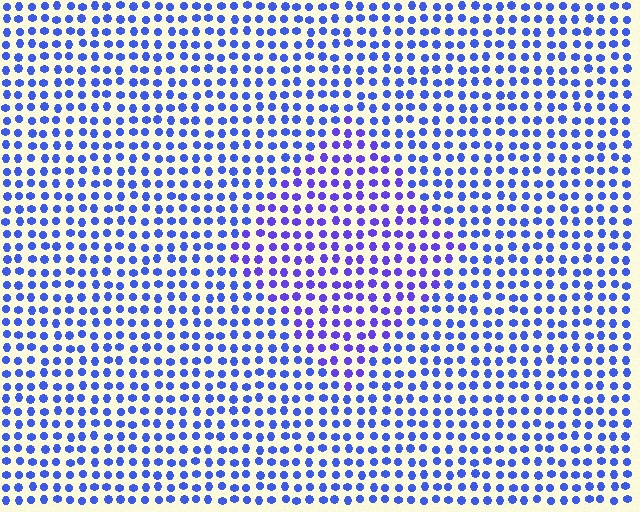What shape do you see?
I see a diamond.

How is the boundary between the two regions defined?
The boundary is defined purely by a slight shift in hue (about 25 degrees). Spacing, size, and orientation are identical on both sides.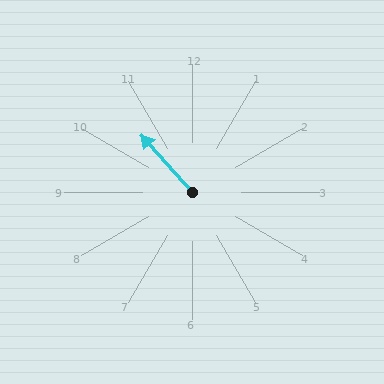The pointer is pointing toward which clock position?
Roughly 11 o'clock.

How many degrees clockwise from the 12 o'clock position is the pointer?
Approximately 318 degrees.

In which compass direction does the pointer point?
Northwest.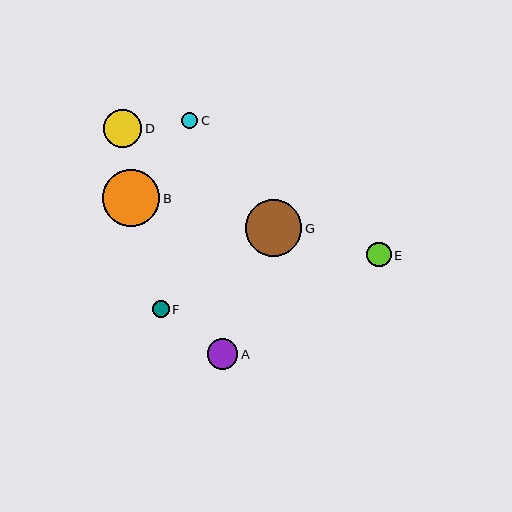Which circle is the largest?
Circle B is the largest with a size of approximately 57 pixels.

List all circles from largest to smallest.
From largest to smallest: B, G, D, A, E, F, C.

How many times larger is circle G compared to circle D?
Circle G is approximately 1.5 times the size of circle D.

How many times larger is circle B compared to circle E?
Circle B is approximately 2.3 times the size of circle E.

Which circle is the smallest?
Circle C is the smallest with a size of approximately 16 pixels.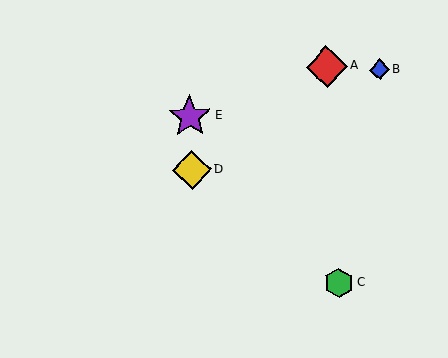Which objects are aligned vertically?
Objects D, E are aligned vertically.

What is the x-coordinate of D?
Object D is at x≈192.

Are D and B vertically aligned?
No, D is at x≈192 and B is at x≈379.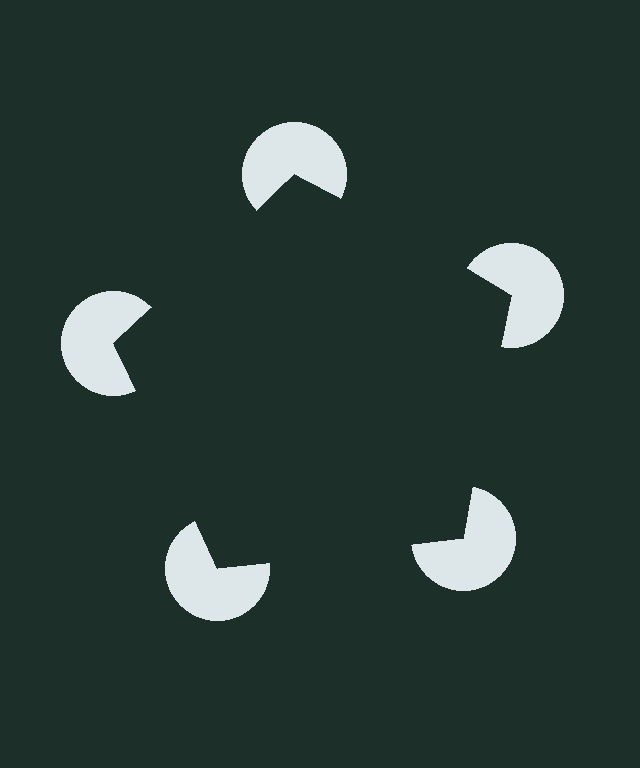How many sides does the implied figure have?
5 sides.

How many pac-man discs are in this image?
There are 5 — one at each vertex of the illusory pentagon.